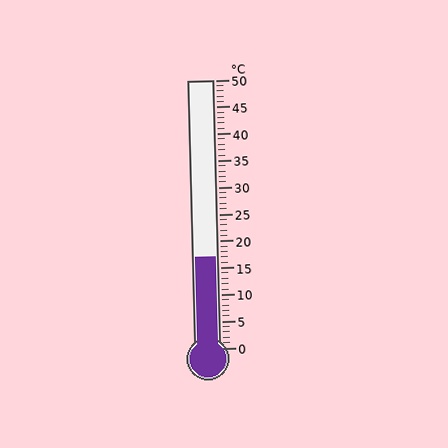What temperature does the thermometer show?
The thermometer shows approximately 17°C.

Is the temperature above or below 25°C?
The temperature is below 25°C.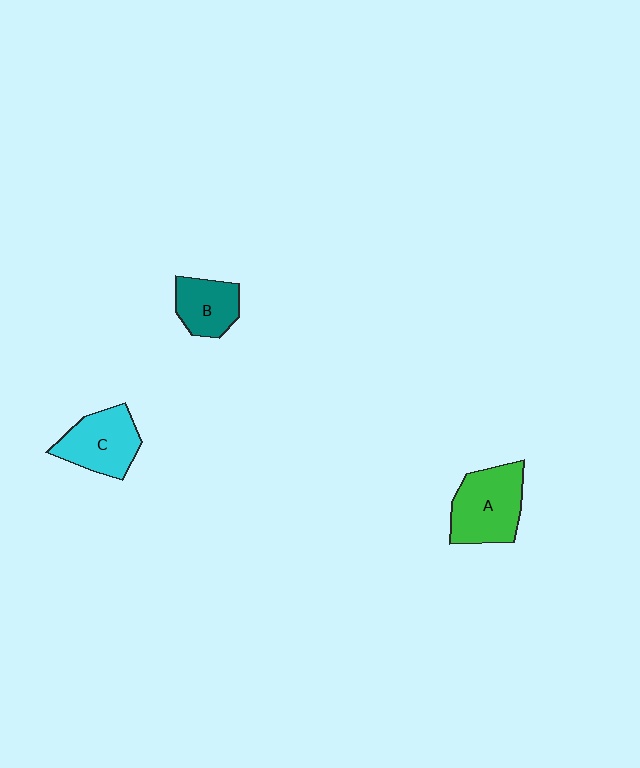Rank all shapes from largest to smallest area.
From largest to smallest: A (green), C (cyan), B (teal).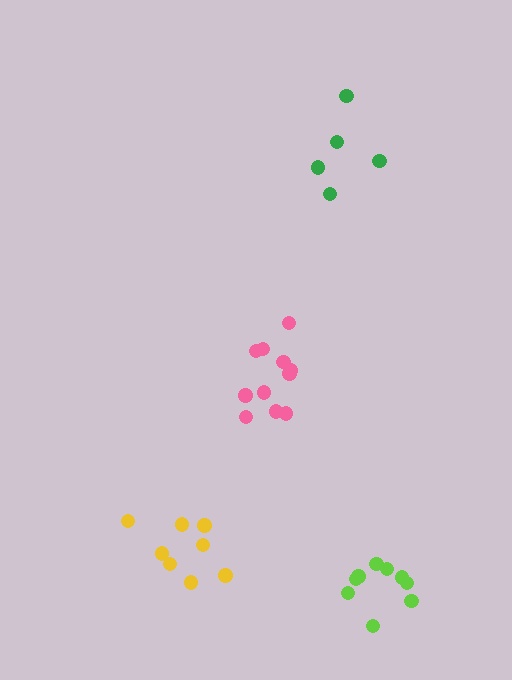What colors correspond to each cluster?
The clusters are colored: yellow, pink, green, lime.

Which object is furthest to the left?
The yellow cluster is leftmost.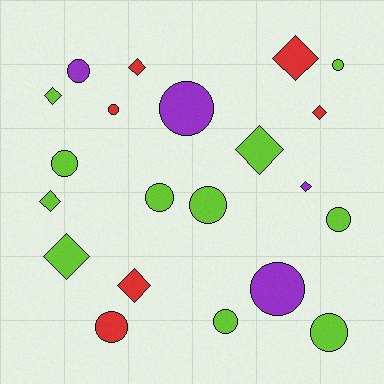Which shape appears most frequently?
Circle, with 12 objects.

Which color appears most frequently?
Lime, with 11 objects.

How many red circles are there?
There are 2 red circles.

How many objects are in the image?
There are 21 objects.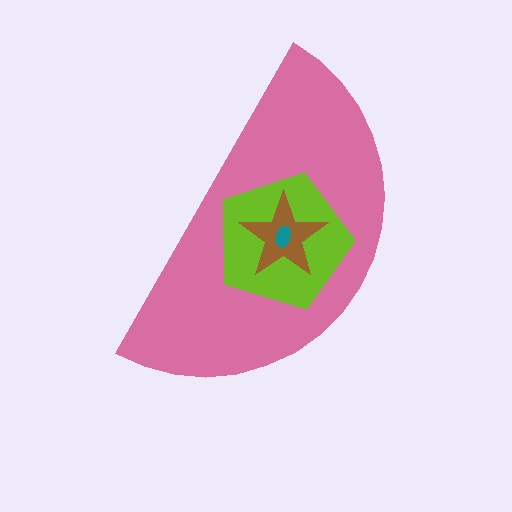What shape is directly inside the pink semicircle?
The lime pentagon.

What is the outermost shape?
The pink semicircle.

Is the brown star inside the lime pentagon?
Yes.